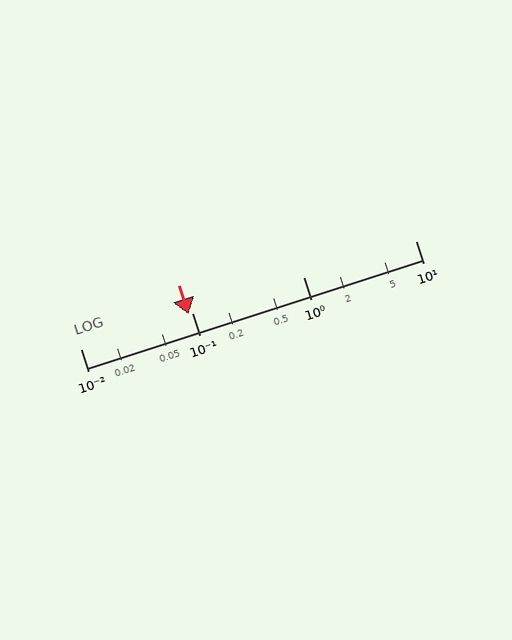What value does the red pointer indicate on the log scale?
The pointer indicates approximately 0.092.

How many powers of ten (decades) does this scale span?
The scale spans 3 decades, from 0.01 to 10.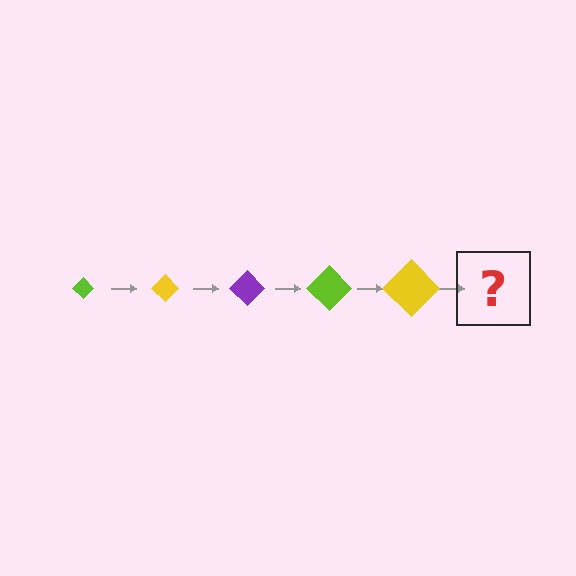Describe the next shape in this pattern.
It should be a purple diamond, larger than the previous one.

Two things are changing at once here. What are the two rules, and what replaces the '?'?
The two rules are that the diamond grows larger each step and the color cycles through lime, yellow, and purple. The '?' should be a purple diamond, larger than the previous one.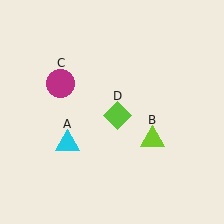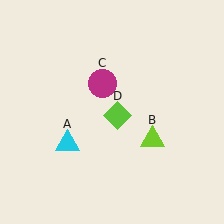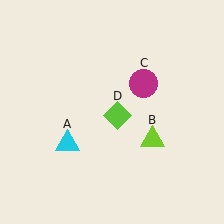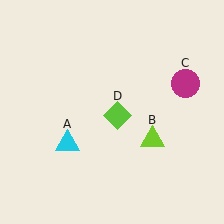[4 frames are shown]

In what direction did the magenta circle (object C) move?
The magenta circle (object C) moved right.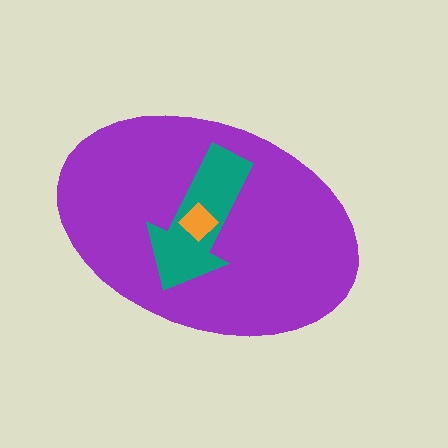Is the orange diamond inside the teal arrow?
Yes.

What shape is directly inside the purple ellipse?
The teal arrow.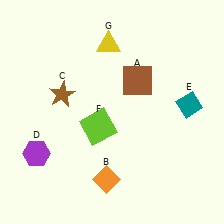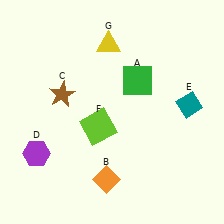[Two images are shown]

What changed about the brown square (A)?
In Image 1, A is brown. In Image 2, it changed to green.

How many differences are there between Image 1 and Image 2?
There is 1 difference between the two images.